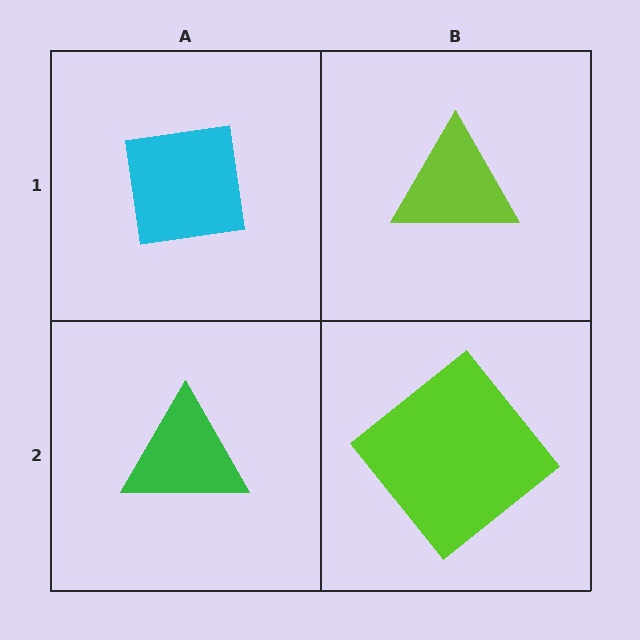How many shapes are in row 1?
2 shapes.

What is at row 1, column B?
A lime triangle.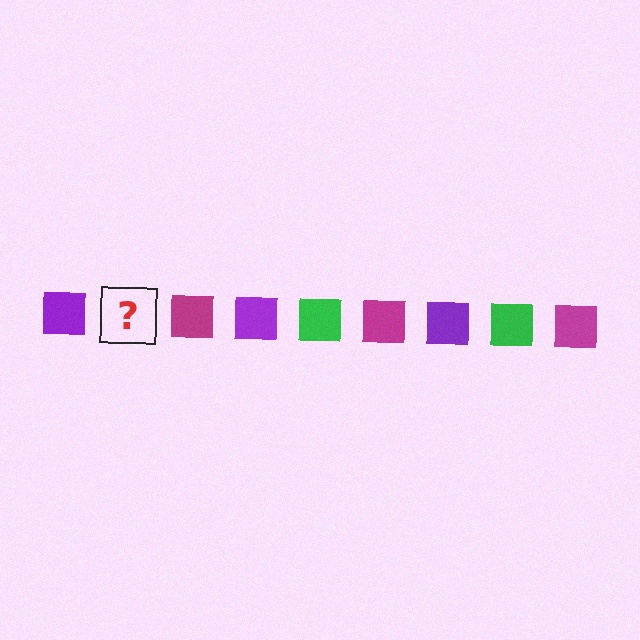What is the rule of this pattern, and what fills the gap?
The rule is that the pattern cycles through purple, green, magenta squares. The gap should be filled with a green square.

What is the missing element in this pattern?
The missing element is a green square.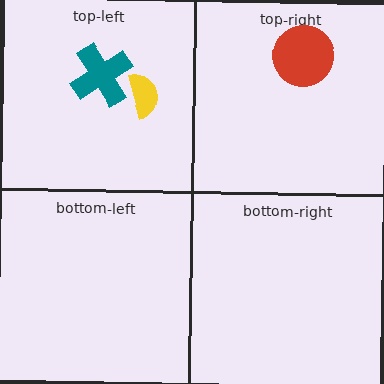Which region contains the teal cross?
The top-left region.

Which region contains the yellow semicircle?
The top-left region.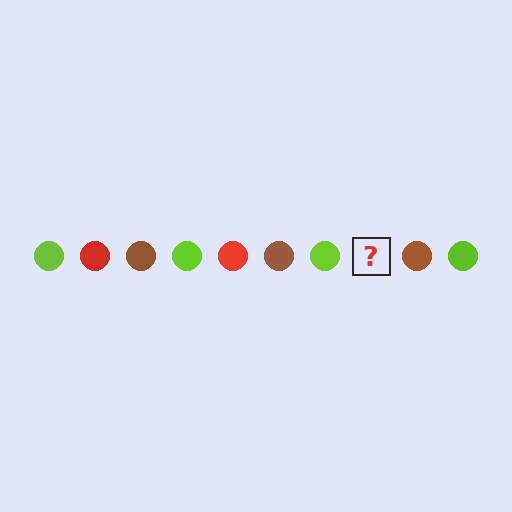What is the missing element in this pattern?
The missing element is a red circle.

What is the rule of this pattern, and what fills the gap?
The rule is that the pattern cycles through lime, red, brown circles. The gap should be filled with a red circle.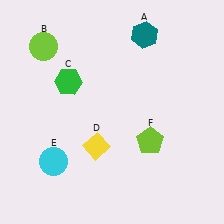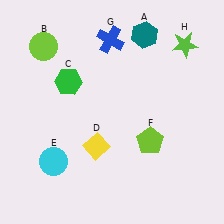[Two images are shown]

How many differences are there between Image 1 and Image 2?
There are 2 differences between the two images.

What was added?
A blue cross (G), a lime star (H) were added in Image 2.